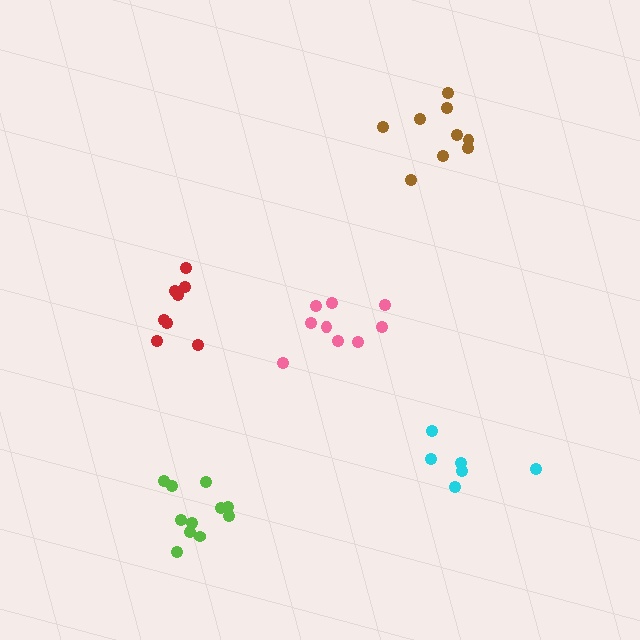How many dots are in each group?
Group 1: 8 dots, Group 2: 9 dots, Group 3: 9 dots, Group 4: 6 dots, Group 5: 11 dots (43 total).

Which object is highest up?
The brown cluster is topmost.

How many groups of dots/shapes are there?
There are 5 groups.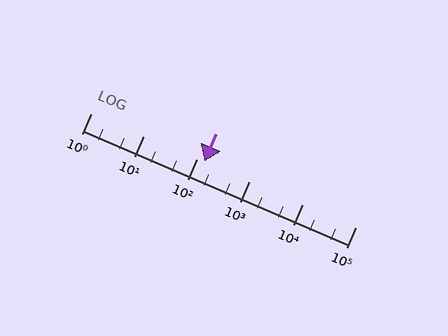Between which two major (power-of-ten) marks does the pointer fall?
The pointer is between 100 and 1000.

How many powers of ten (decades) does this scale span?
The scale spans 5 decades, from 1 to 100000.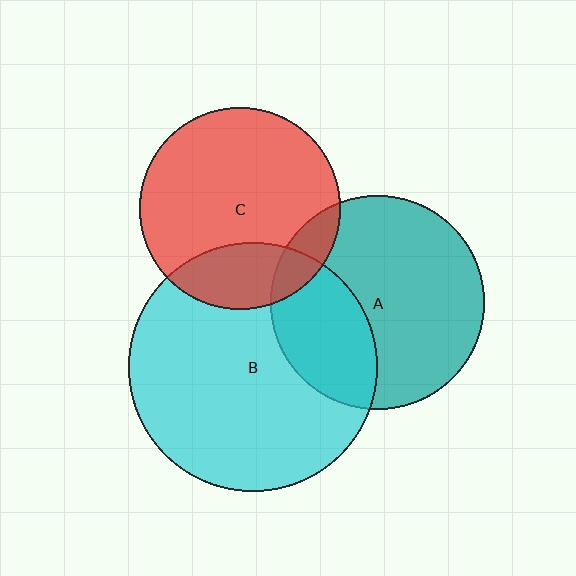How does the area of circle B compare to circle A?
Approximately 1.4 times.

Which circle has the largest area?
Circle B (cyan).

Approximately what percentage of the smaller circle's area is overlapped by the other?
Approximately 10%.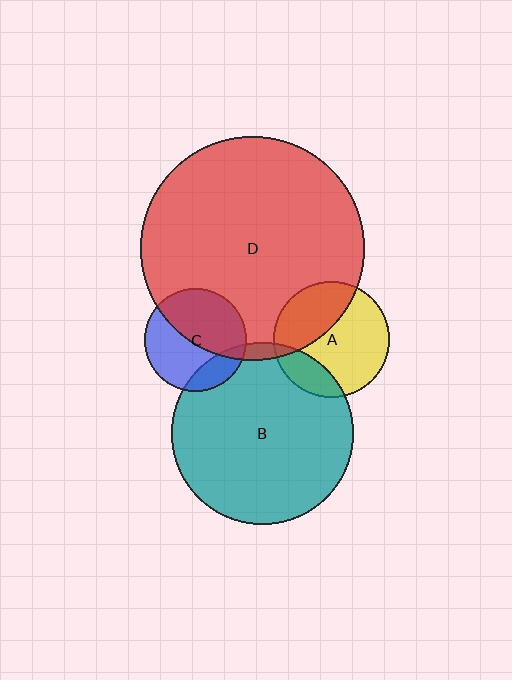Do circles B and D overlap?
Yes.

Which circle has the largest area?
Circle D (red).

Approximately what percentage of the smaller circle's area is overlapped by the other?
Approximately 5%.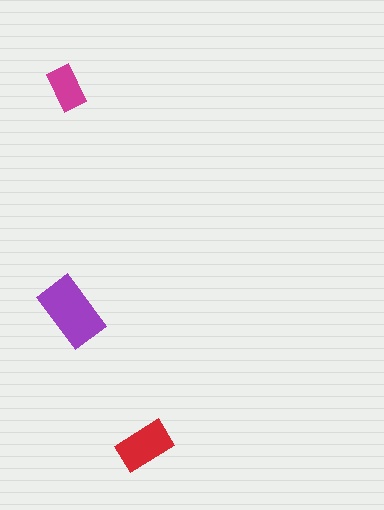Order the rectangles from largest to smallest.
the purple one, the red one, the magenta one.